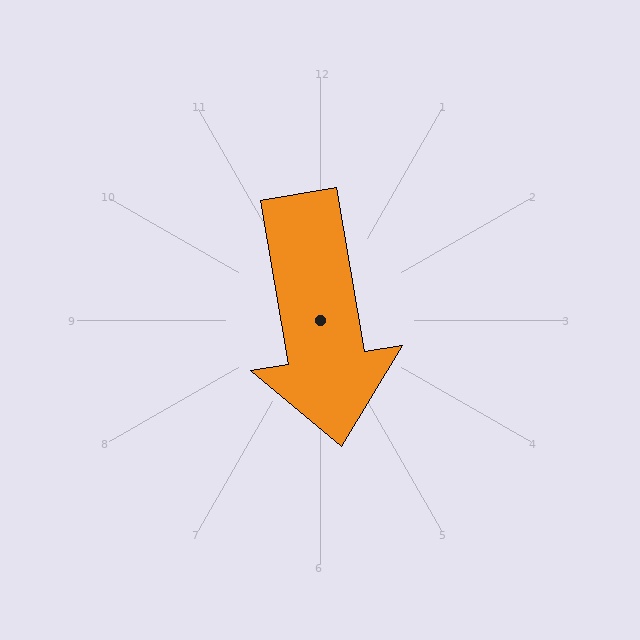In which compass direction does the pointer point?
South.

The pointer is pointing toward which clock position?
Roughly 6 o'clock.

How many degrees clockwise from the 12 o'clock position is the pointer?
Approximately 171 degrees.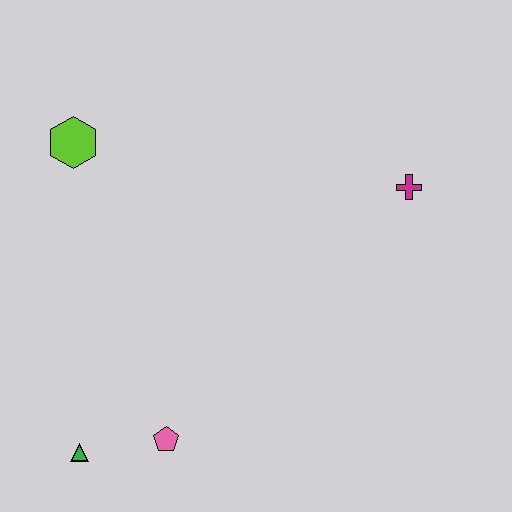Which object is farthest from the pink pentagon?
The magenta cross is farthest from the pink pentagon.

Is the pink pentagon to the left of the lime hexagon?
No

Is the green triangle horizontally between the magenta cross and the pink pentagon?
No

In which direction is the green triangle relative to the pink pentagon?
The green triangle is to the left of the pink pentagon.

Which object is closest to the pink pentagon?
The green triangle is closest to the pink pentagon.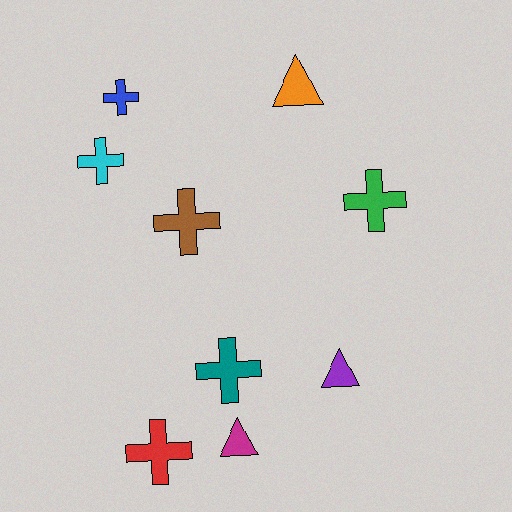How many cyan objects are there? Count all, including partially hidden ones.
There is 1 cyan object.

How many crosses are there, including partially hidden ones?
There are 6 crosses.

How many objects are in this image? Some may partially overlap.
There are 9 objects.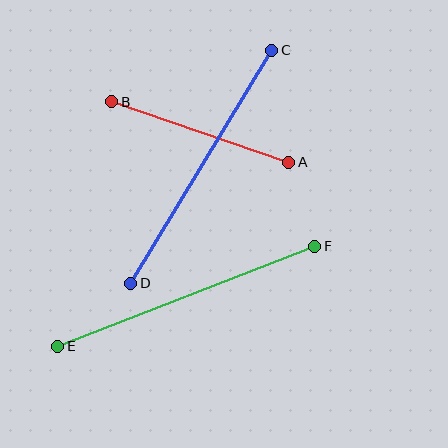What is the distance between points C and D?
The distance is approximately 272 pixels.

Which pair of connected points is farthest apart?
Points E and F are farthest apart.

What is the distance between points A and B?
The distance is approximately 187 pixels.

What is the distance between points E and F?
The distance is approximately 276 pixels.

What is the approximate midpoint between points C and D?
The midpoint is at approximately (201, 167) pixels.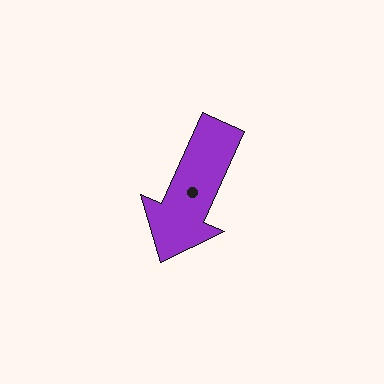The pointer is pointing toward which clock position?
Roughly 7 o'clock.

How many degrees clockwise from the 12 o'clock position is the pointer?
Approximately 204 degrees.